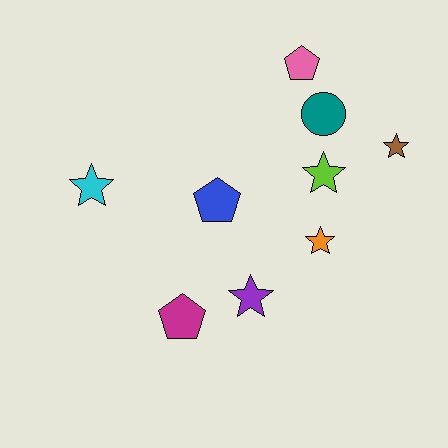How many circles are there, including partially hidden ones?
There is 1 circle.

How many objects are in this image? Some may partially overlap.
There are 9 objects.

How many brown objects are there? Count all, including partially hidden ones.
There is 1 brown object.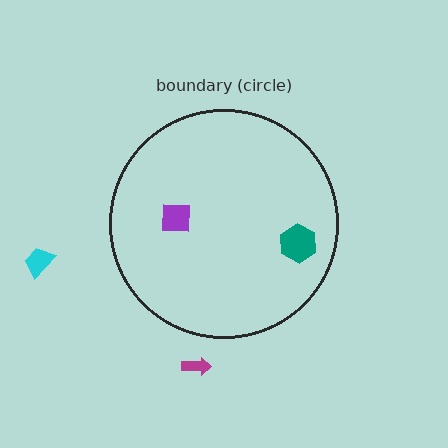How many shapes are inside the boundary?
2 inside, 2 outside.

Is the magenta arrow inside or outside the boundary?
Outside.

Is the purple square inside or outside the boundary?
Inside.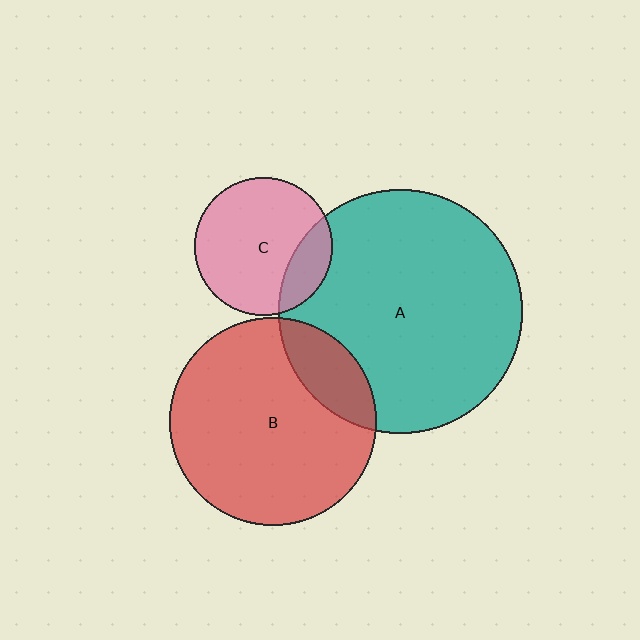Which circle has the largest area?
Circle A (teal).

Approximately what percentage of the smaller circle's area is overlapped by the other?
Approximately 20%.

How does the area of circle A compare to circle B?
Approximately 1.4 times.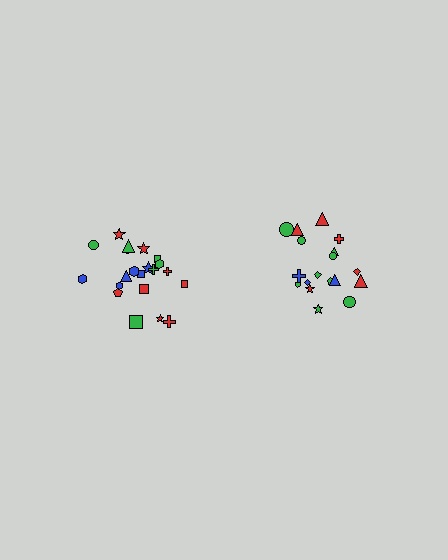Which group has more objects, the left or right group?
The left group.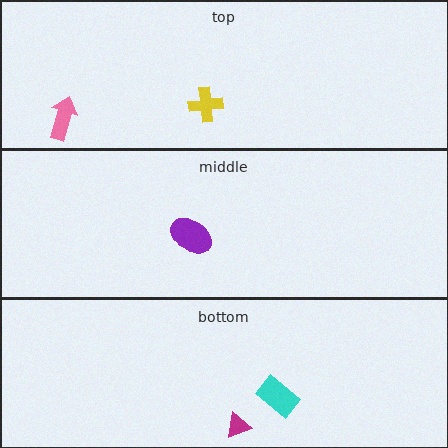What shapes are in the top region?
The pink arrow, the yellow cross.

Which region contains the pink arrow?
The top region.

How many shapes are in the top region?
2.